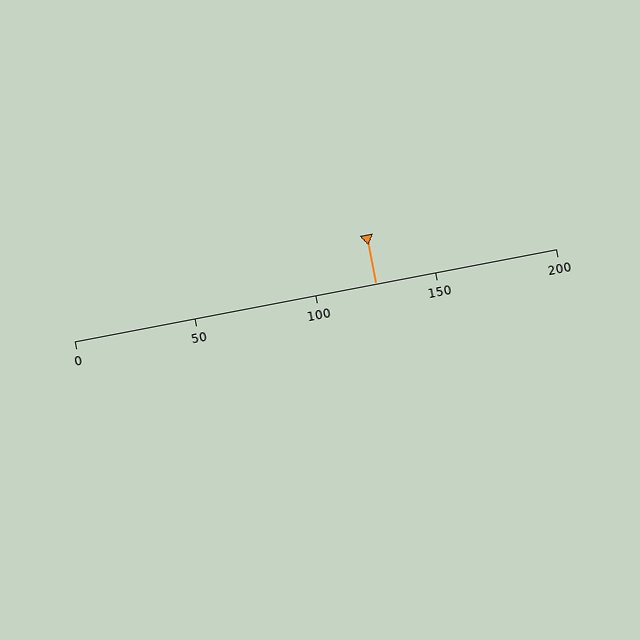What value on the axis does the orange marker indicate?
The marker indicates approximately 125.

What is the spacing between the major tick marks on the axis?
The major ticks are spaced 50 apart.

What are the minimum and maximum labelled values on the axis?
The axis runs from 0 to 200.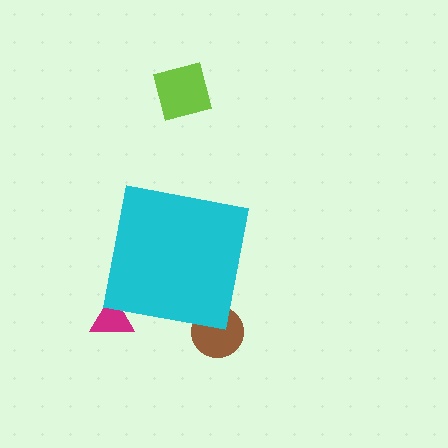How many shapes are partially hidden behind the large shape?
2 shapes are partially hidden.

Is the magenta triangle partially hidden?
Yes, the magenta triangle is partially hidden behind the cyan square.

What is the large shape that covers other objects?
A cyan square.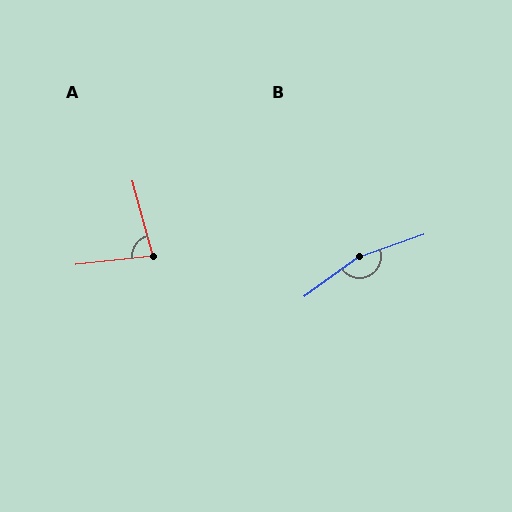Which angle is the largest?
B, at approximately 162 degrees.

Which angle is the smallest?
A, at approximately 81 degrees.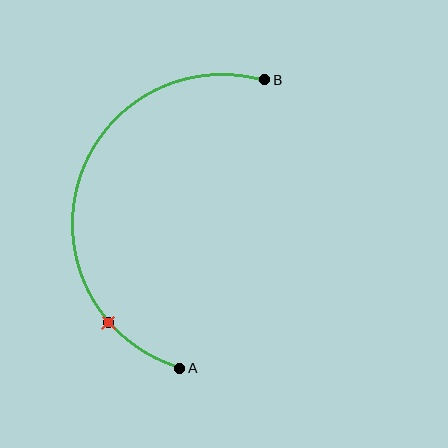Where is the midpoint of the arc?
The arc midpoint is the point on the curve farthest from the straight line joining A and B. It sits to the left of that line.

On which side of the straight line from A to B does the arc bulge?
The arc bulges to the left of the straight line connecting A and B.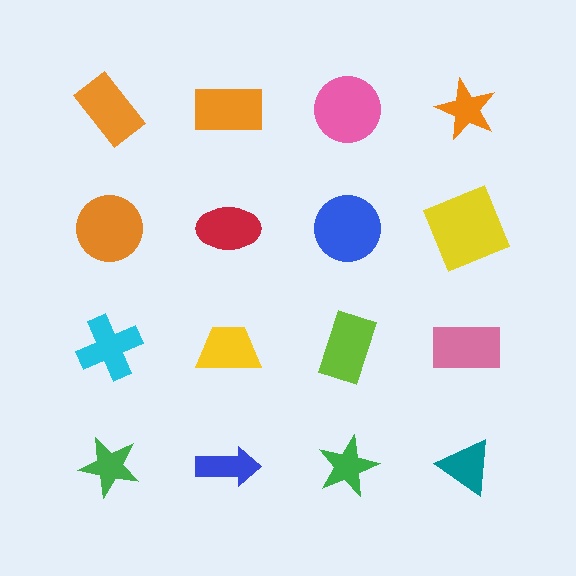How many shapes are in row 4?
4 shapes.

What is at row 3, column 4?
A pink rectangle.